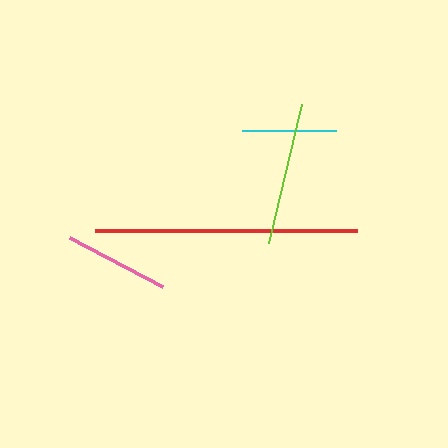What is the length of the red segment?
The red segment is approximately 263 pixels long.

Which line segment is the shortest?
The cyan line is the shortest at approximately 94 pixels.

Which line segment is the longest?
The red line is the longest at approximately 263 pixels.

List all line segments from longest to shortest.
From longest to shortest: red, lime, pink, cyan.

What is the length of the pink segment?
The pink segment is approximately 105 pixels long.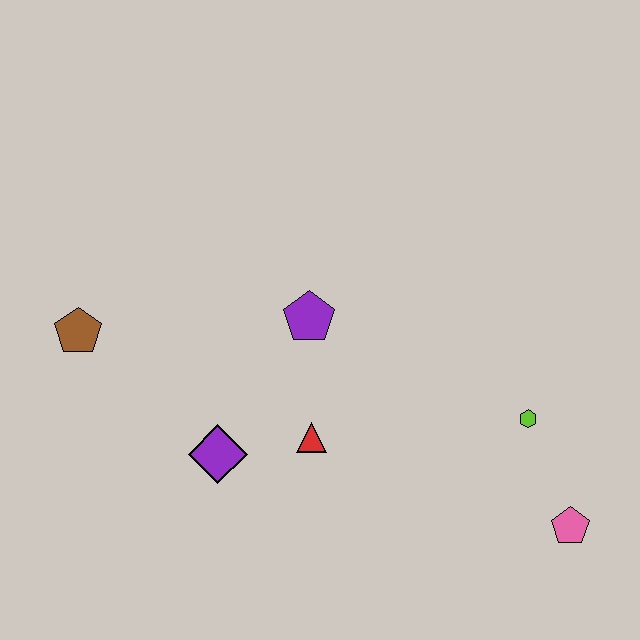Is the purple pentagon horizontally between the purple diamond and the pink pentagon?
Yes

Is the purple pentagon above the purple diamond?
Yes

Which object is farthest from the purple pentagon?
The pink pentagon is farthest from the purple pentagon.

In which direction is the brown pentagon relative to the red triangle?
The brown pentagon is to the left of the red triangle.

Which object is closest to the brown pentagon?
The purple diamond is closest to the brown pentagon.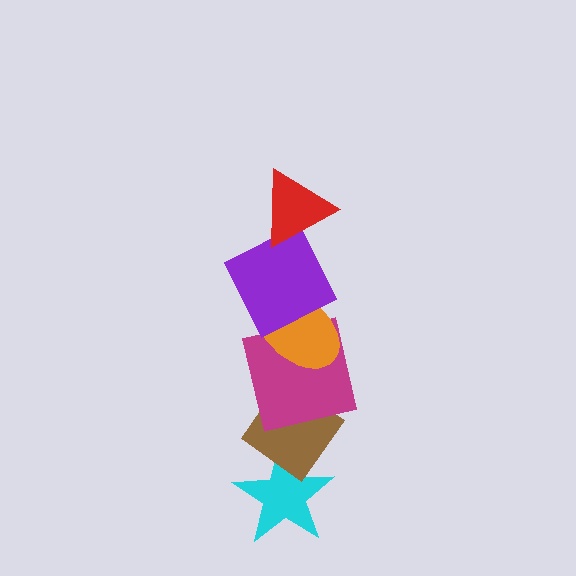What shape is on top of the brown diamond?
The magenta square is on top of the brown diamond.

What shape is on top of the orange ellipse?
The purple square is on top of the orange ellipse.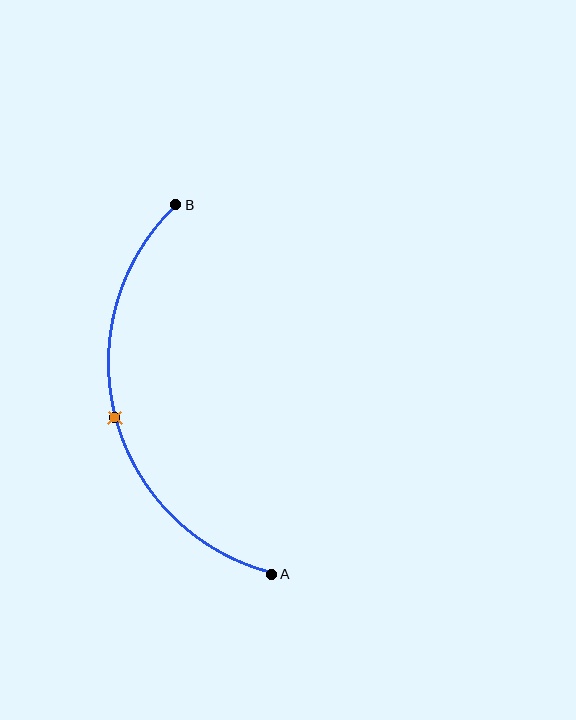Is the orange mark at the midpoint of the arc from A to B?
Yes. The orange mark lies on the arc at equal arc-length from both A and B — it is the arc midpoint.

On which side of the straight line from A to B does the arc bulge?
The arc bulges to the left of the straight line connecting A and B.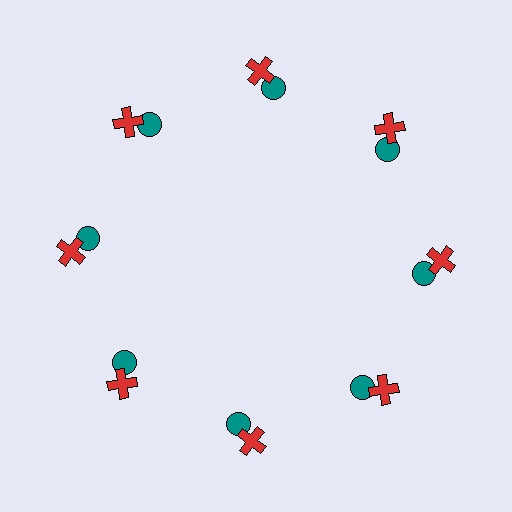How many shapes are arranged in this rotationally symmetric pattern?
There are 16 shapes, arranged in 8 groups of 2.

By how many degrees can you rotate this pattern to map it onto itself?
The pattern maps onto itself every 45 degrees of rotation.